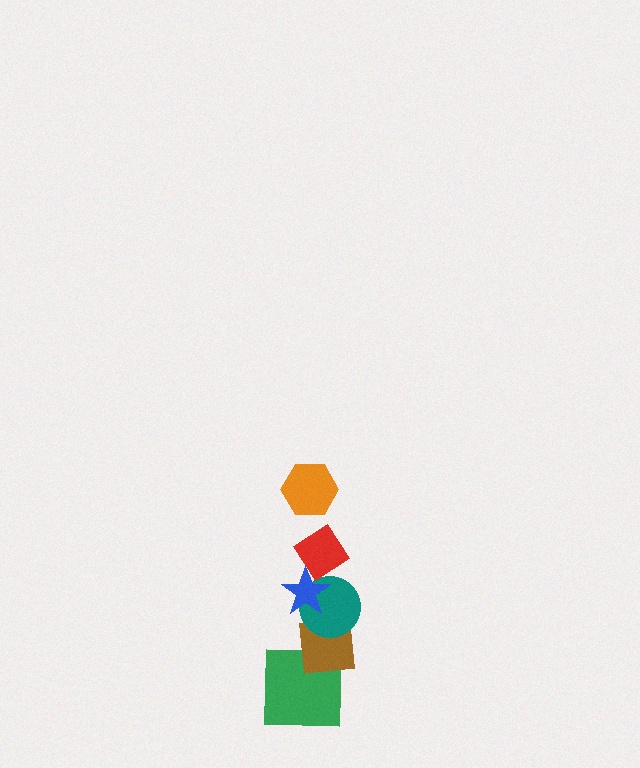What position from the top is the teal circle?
The teal circle is 4th from the top.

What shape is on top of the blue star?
The red diamond is on top of the blue star.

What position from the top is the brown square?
The brown square is 5th from the top.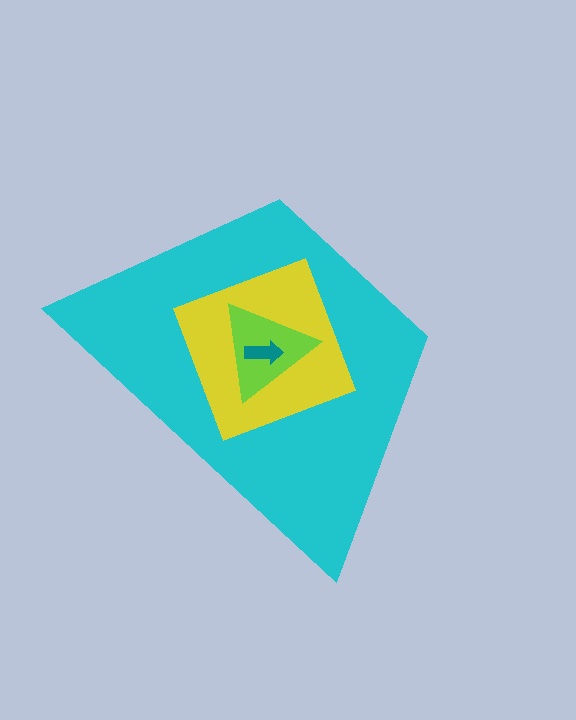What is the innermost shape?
The teal arrow.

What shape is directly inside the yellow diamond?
The lime triangle.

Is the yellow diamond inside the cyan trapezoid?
Yes.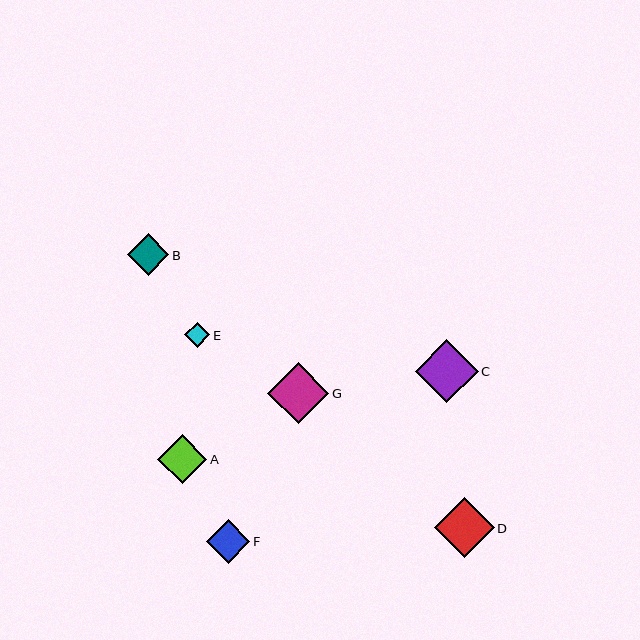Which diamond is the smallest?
Diamond E is the smallest with a size of approximately 25 pixels.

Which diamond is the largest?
Diamond C is the largest with a size of approximately 63 pixels.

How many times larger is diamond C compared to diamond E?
Diamond C is approximately 2.5 times the size of diamond E.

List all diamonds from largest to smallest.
From largest to smallest: C, G, D, A, F, B, E.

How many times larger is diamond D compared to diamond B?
Diamond D is approximately 1.5 times the size of diamond B.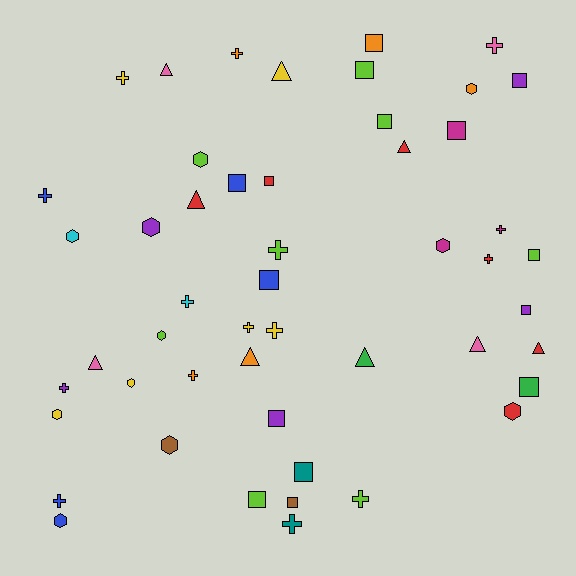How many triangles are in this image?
There are 9 triangles.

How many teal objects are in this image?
There are 2 teal objects.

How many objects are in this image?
There are 50 objects.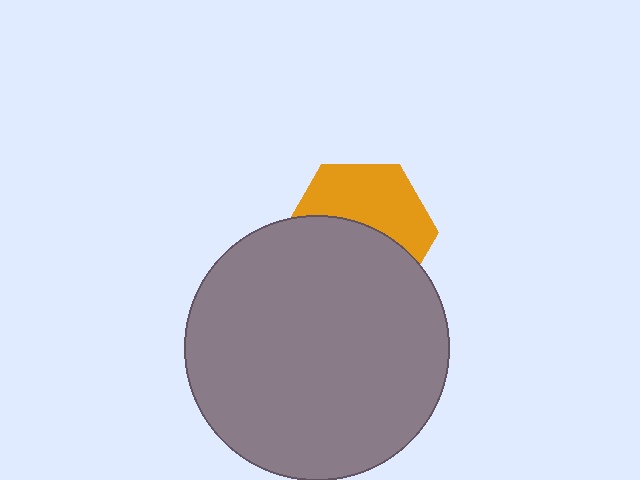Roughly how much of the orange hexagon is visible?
About half of it is visible (roughly 48%).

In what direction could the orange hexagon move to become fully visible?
The orange hexagon could move up. That would shift it out from behind the gray circle entirely.